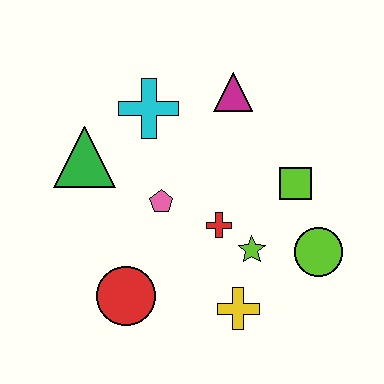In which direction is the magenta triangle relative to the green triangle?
The magenta triangle is to the right of the green triangle.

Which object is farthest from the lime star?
The green triangle is farthest from the lime star.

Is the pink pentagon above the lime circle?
Yes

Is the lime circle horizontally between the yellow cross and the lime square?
No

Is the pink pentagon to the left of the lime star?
Yes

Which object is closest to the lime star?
The red cross is closest to the lime star.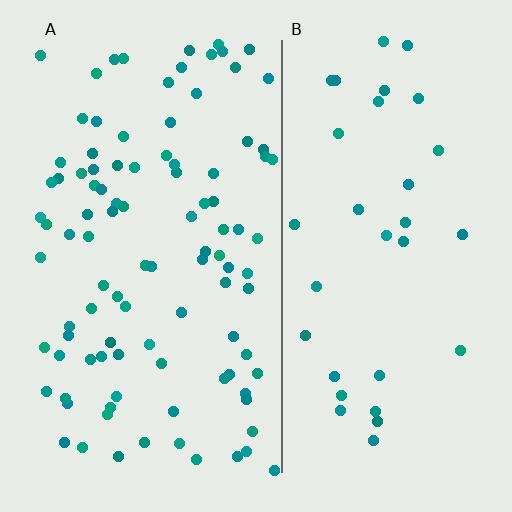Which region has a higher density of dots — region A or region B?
A (the left).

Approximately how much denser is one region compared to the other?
Approximately 3.0× — region A over region B.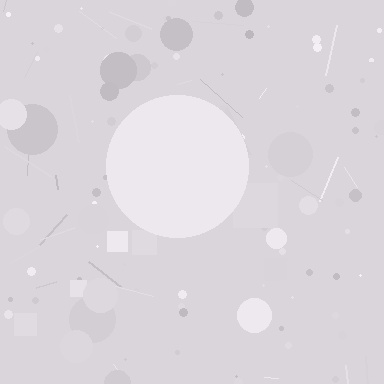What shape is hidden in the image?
A circle is hidden in the image.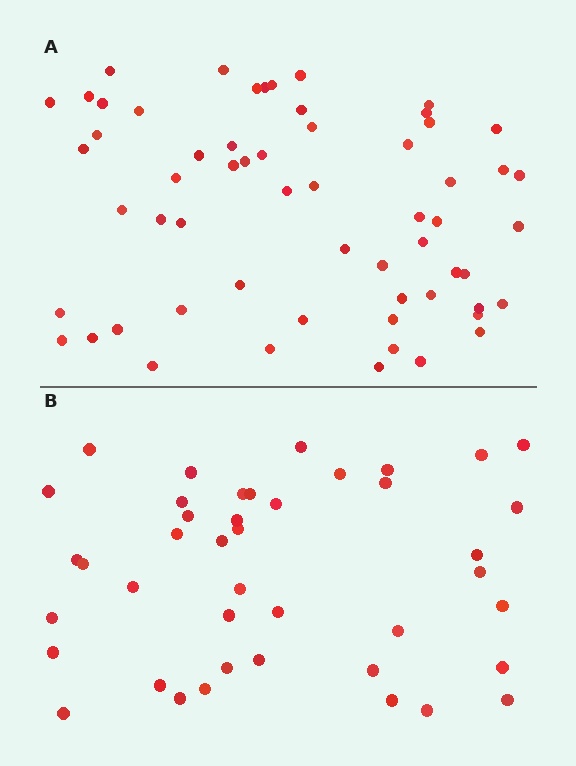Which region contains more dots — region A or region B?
Region A (the top region) has more dots.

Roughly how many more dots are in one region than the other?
Region A has approximately 20 more dots than region B.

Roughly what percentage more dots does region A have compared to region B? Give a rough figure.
About 45% more.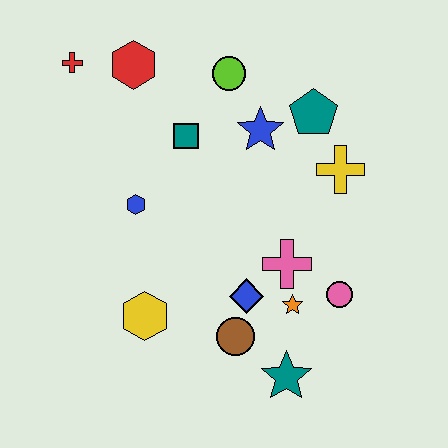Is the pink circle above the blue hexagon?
No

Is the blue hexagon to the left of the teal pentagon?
Yes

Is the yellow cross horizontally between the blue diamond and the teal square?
No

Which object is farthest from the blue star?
The teal star is farthest from the blue star.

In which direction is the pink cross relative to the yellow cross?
The pink cross is below the yellow cross.